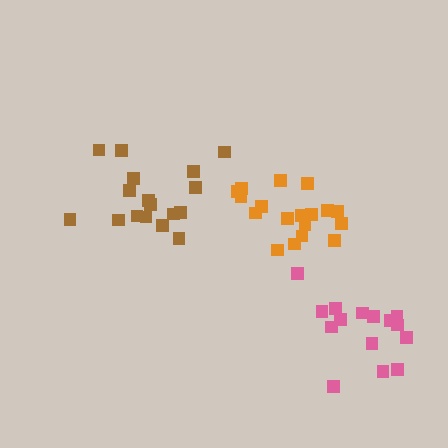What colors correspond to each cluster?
The clusters are colored: brown, pink, orange.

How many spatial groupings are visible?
There are 3 spatial groupings.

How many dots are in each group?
Group 1: 17 dots, Group 2: 15 dots, Group 3: 18 dots (50 total).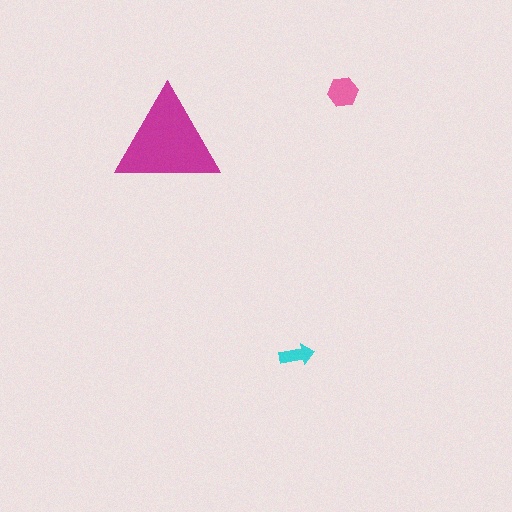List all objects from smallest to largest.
The cyan arrow, the pink hexagon, the magenta triangle.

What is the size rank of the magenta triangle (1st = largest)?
1st.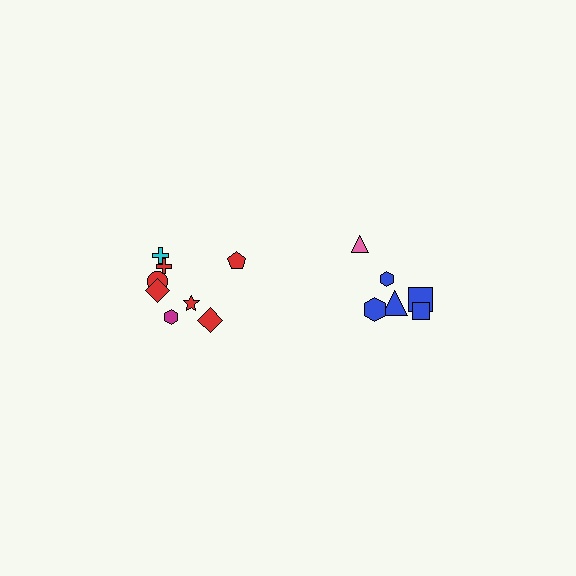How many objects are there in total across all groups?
There are 14 objects.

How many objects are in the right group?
There are 6 objects.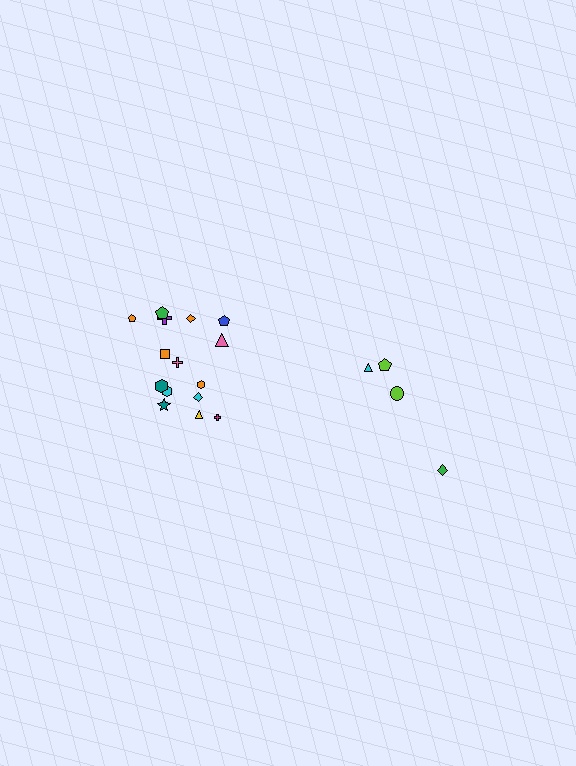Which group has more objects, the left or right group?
The left group.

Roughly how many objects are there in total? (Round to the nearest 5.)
Roughly 20 objects in total.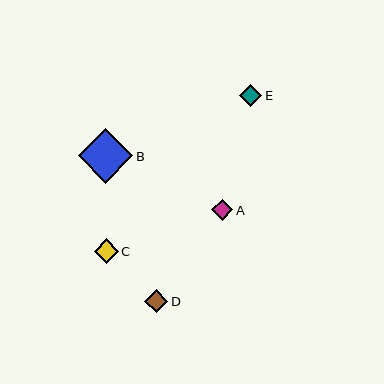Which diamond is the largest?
Diamond B is the largest with a size of approximately 55 pixels.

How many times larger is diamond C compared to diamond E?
Diamond C is approximately 1.1 times the size of diamond E.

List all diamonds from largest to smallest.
From largest to smallest: B, C, D, E, A.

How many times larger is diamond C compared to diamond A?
Diamond C is approximately 1.2 times the size of diamond A.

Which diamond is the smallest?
Diamond A is the smallest with a size of approximately 21 pixels.